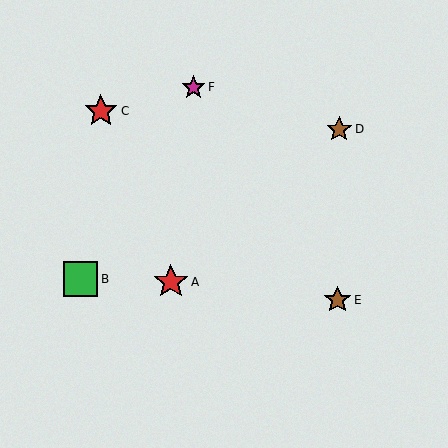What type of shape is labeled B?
Shape B is a green square.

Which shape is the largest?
The green square (labeled B) is the largest.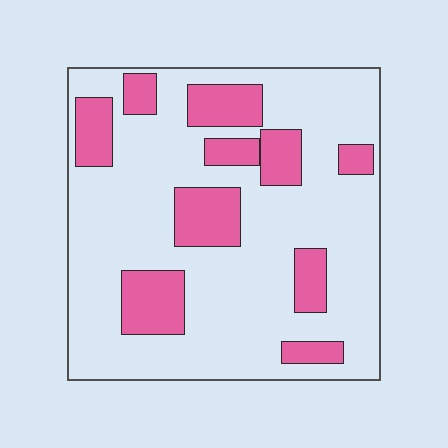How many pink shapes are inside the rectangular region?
10.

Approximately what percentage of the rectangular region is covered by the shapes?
Approximately 25%.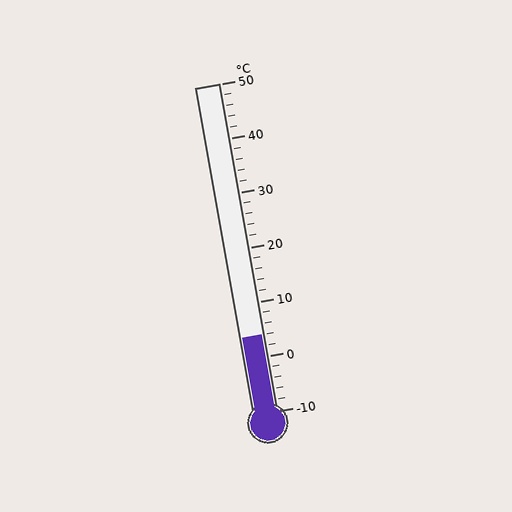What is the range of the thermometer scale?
The thermometer scale ranges from -10°C to 50°C.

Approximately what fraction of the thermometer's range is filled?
The thermometer is filled to approximately 25% of its range.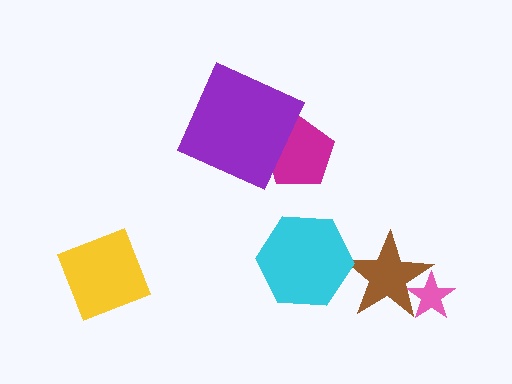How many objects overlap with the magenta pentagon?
1 object overlaps with the magenta pentagon.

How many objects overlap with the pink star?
1 object overlaps with the pink star.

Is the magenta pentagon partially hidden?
Yes, it is partially covered by another shape.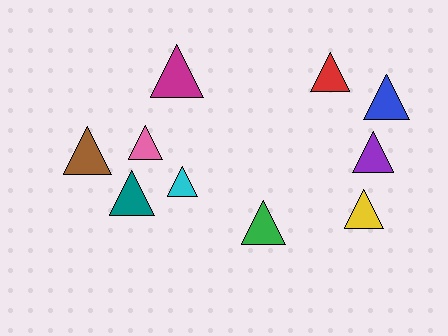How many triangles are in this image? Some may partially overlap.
There are 10 triangles.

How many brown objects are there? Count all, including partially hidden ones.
There is 1 brown object.